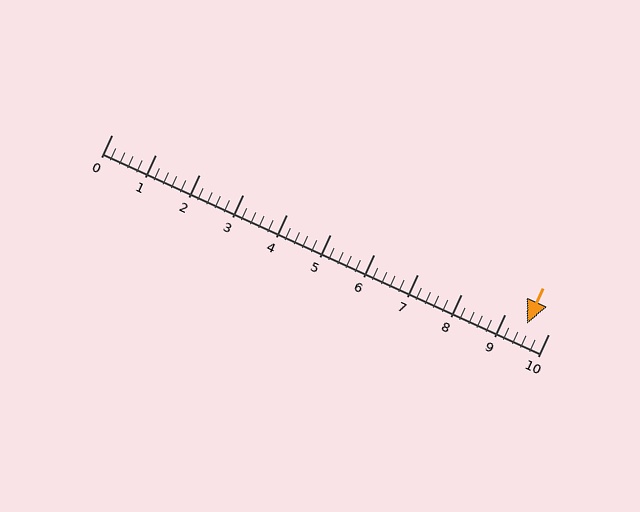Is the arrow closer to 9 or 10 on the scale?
The arrow is closer to 10.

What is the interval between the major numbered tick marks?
The major tick marks are spaced 1 units apart.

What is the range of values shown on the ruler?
The ruler shows values from 0 to 10.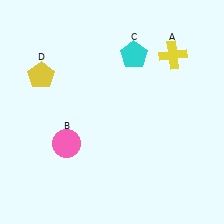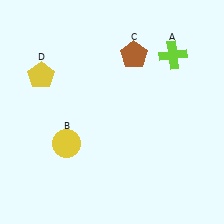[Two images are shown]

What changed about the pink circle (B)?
In Image 1, B is pink. In Image 2, it changed to yellow.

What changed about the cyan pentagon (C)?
In Image 1, C is cyan. In Image 2, it changed to brown.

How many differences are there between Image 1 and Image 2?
There are 3 differences between the two images.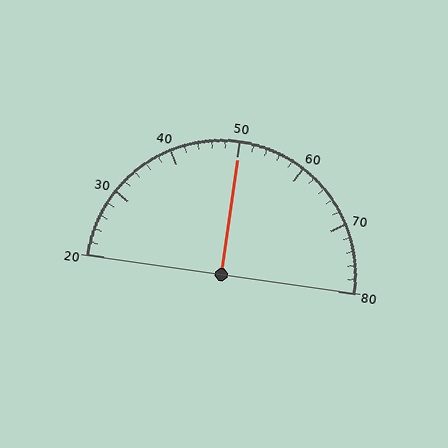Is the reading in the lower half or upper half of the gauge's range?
The reading is in the upper half of the range (20 to 80).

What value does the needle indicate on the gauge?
The needle indicates approximately 50.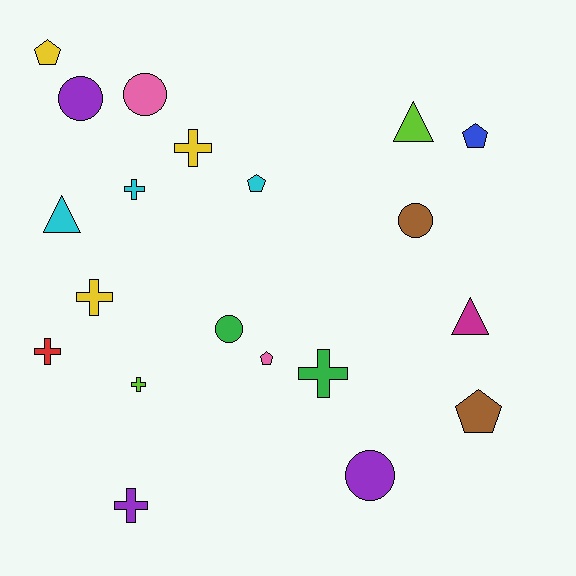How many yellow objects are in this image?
There are 3 yellow objects.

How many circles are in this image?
There are 5 circles.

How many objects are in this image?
There are 20 objects.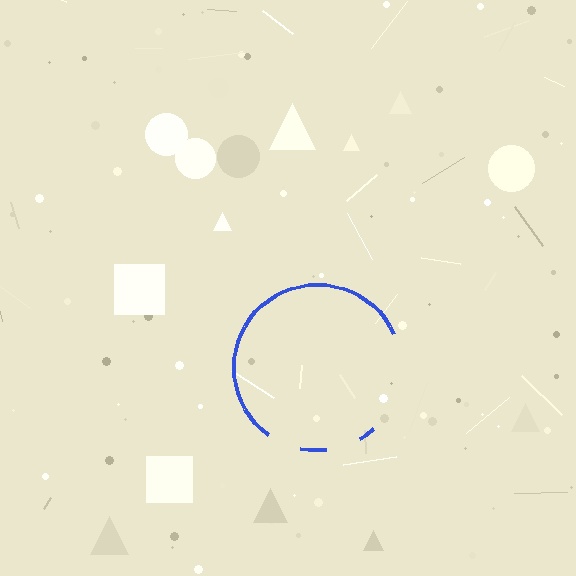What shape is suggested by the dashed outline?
The dashed outline suggests a circle.